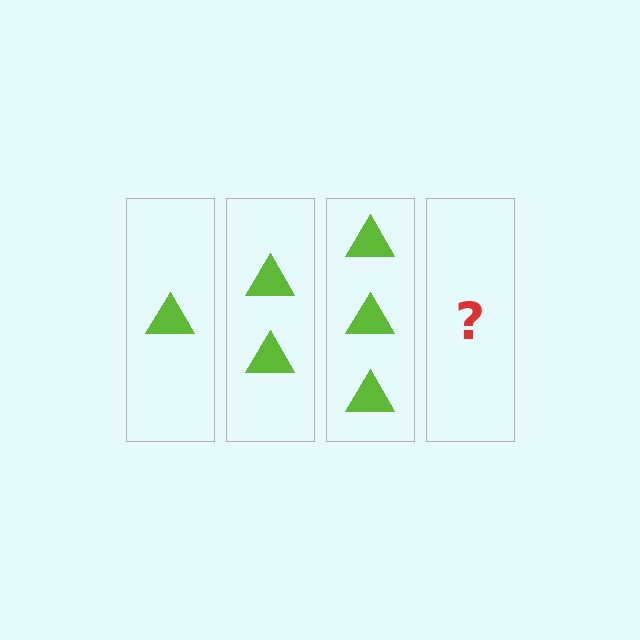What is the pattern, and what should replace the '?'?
The pattern is that each step adds one more triangle. The '?' should be 4 triangles.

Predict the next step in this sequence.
The next step is 4 triangles.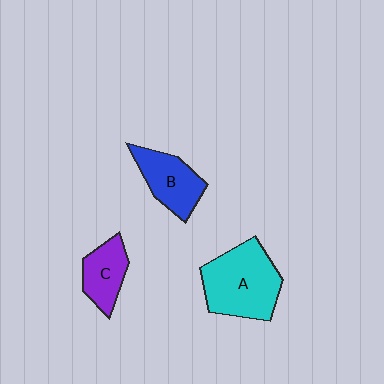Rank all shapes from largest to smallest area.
From largest to smallest: A (cyan), B (blue), C (purple).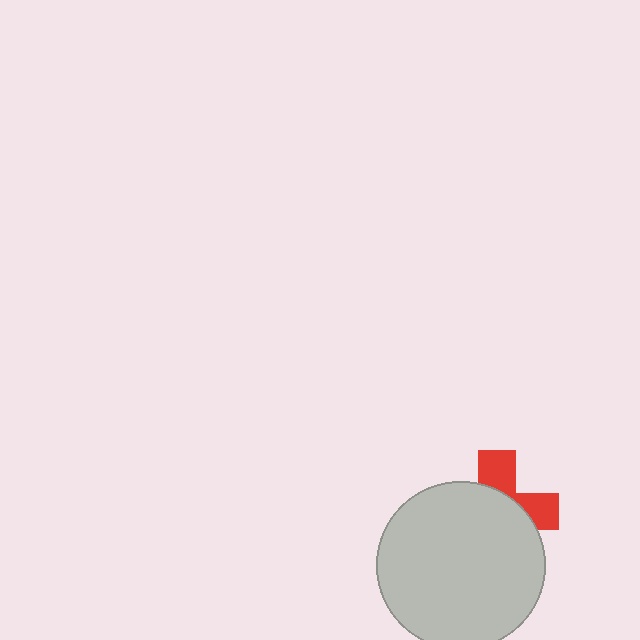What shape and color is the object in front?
The object in front is a light gray circle.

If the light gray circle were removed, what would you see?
You would see the complete red cross.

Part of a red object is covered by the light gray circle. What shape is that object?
It is a cross.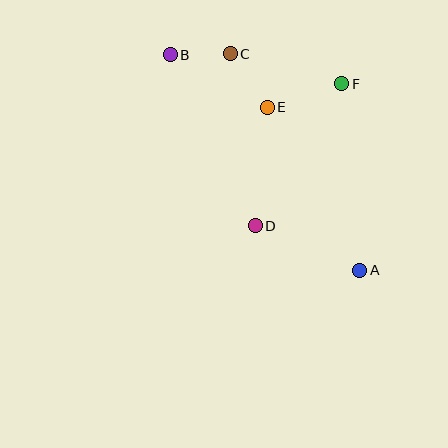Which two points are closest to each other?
Points B and C are closest to each other.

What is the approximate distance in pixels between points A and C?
The distance between A and C is approximately 252 pixels.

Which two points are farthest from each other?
Points A and B are farthest from each other.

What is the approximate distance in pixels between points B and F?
The distance between B and F is approximately 174 pixels.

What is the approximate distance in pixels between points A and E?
The distance between A and E is approximately 187 pixels.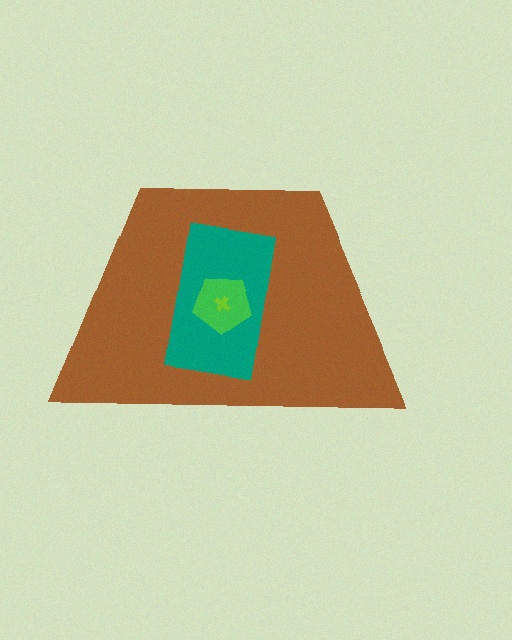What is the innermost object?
The lime cross.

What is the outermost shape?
The brown trapezoid.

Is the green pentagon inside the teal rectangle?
Yes.